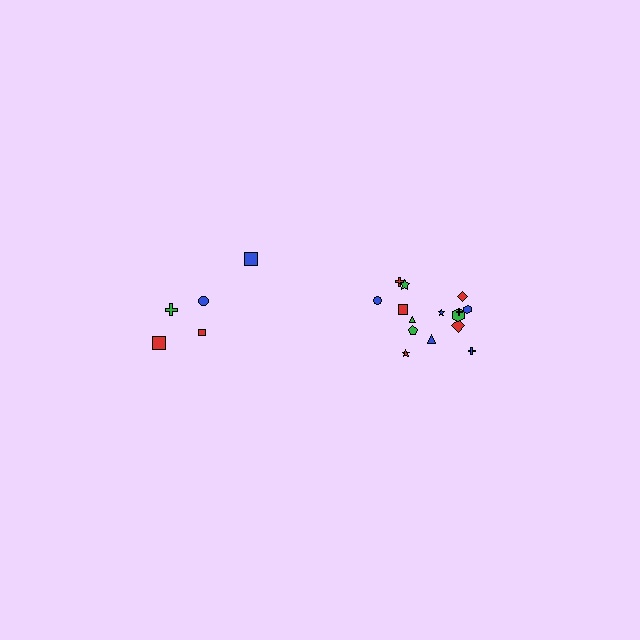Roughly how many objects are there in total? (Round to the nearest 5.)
Roughly 20 objects in total.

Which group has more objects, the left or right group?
The right group.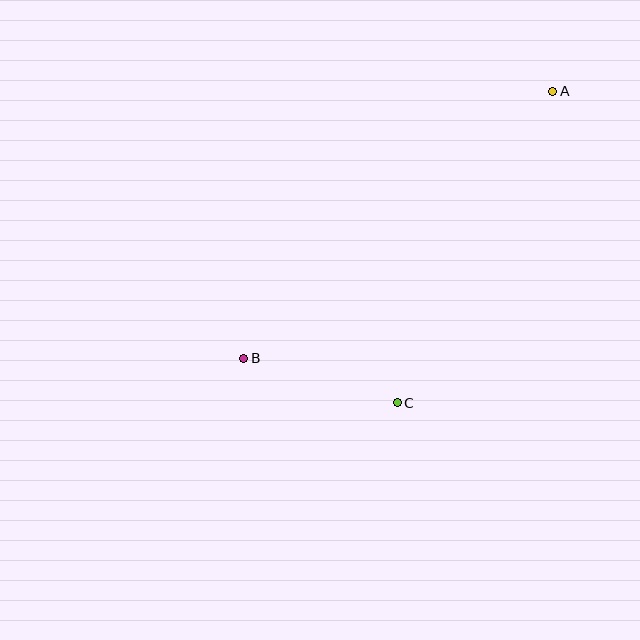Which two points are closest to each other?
Points B and C are closest to each other.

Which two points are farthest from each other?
Points A and B are farthest from each other.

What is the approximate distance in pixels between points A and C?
The distance between A and C is approximately 348 pixels.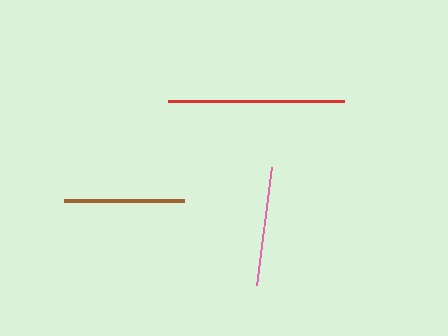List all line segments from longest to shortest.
From longest to shortest: red, brown, pink.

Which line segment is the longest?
The red line is the longest at approximately 176 pixels.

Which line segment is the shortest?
The pink line is the shortest at approximately 118 pixels.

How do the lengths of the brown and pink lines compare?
The brown and pink lines are approximately the same length.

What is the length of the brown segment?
The brown segment is approximately 121 pixels long.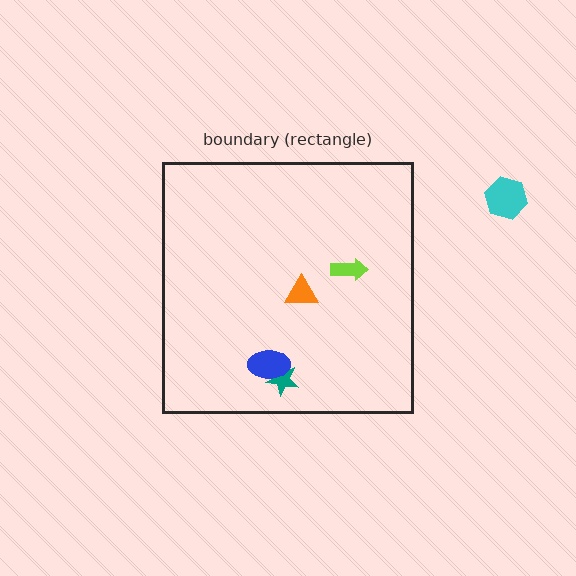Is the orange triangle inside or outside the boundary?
Inside.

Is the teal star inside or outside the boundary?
Inside.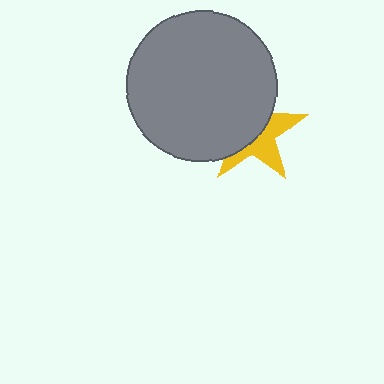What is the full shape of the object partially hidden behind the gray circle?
The partially hidden object is a yellow star.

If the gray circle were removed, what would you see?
You would see the complete yellow star.